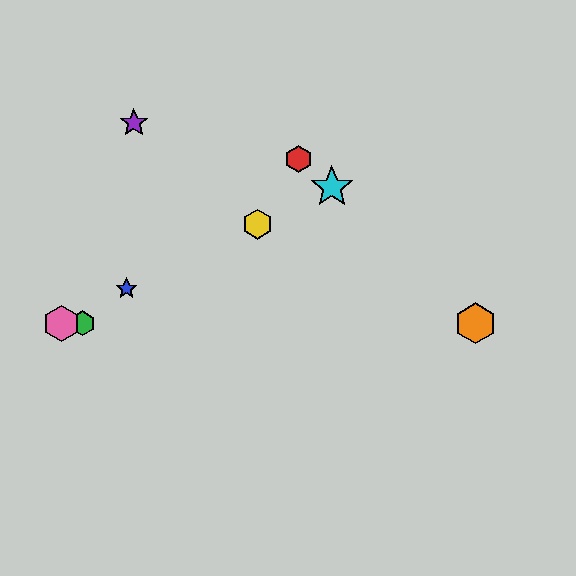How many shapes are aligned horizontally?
3 shapes (the green hexagon, the orange hexagon, the pink hexagon) are aligned horizontally.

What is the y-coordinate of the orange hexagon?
The orange hexagon is at y≈323.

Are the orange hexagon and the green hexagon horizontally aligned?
Yes, both are at y≈323.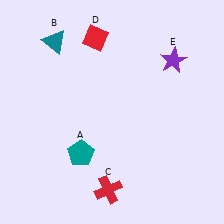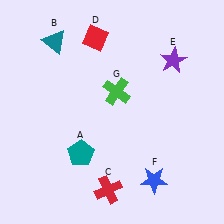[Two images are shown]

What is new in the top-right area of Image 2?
A green cross (G) was added in the top-right area of Image 2.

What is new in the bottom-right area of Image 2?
A blue star (F) was added in the bottom-right area of Image 2.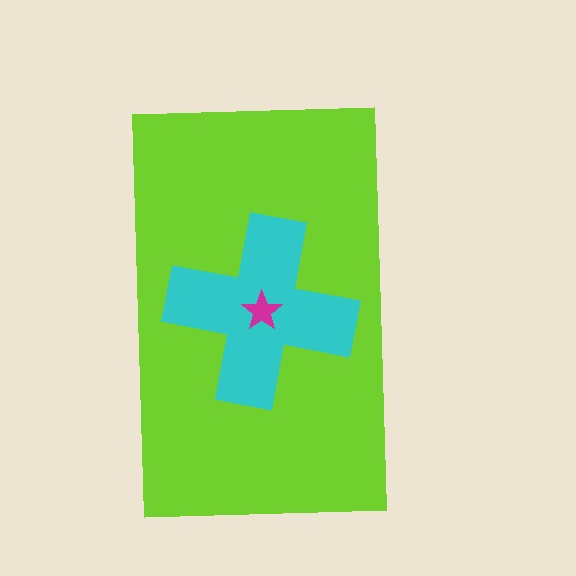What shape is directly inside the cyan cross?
The magenta star.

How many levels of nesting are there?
3.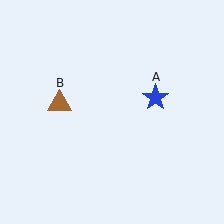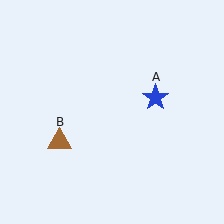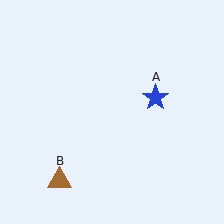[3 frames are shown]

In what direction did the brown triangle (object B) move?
The brown triangle (object B) moved down.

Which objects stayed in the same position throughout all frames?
Blue star (object A) remained stationary.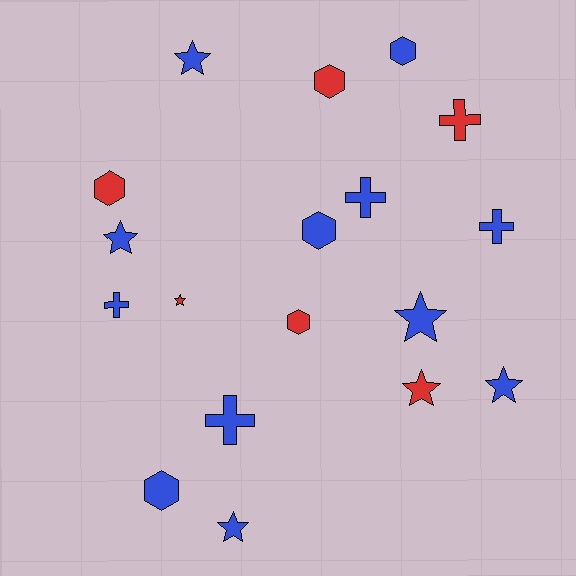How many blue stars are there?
There are 5 blue stars.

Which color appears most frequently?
Blue, with 12 objects.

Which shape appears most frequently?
Star, with 7 objects.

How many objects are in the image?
There are 18 objects.